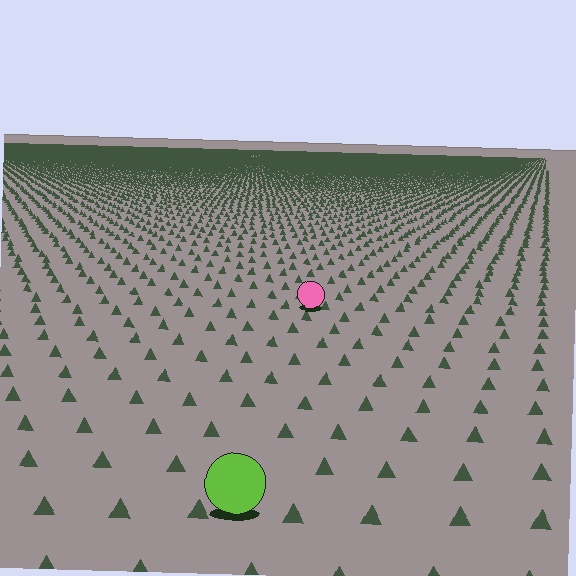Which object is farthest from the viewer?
The pink circle is farthest from the viewer. It appears smaller and the ground texture around it is denser.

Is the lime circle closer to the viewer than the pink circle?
Yes. The lime circle is closer — you can tell from the texture gradient: the ground texture is coarser near it.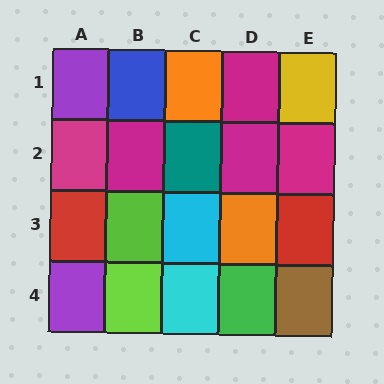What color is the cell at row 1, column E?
Yellow.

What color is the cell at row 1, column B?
Blue.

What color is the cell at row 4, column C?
Cyan.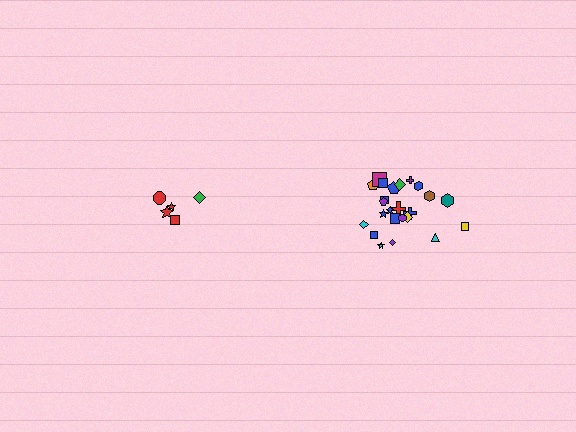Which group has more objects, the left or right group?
The right group.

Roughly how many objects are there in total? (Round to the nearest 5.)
Roughly 30 objects in total.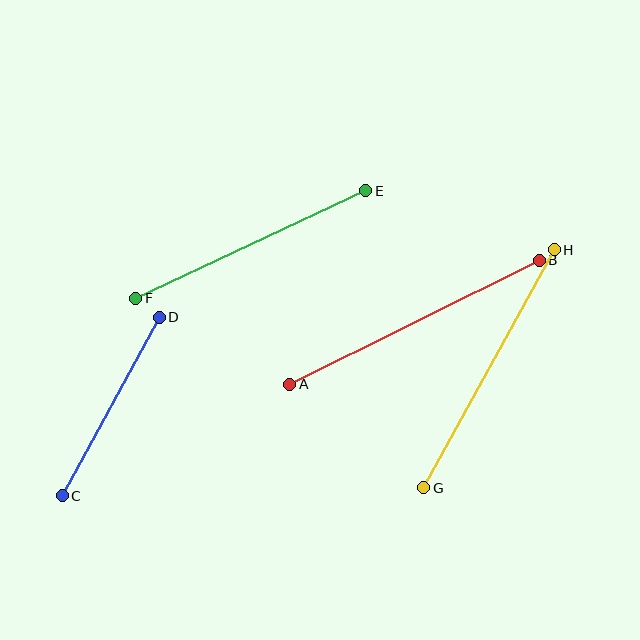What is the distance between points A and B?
The distance is approximately 279 pixels.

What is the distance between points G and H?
The distance is approximately 272 pixels.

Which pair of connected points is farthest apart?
Points A and B are farthest apart.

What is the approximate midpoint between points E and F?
The midpoint is at approximately (251, 244) pixels.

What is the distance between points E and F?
The distance is approximately 254 pixels.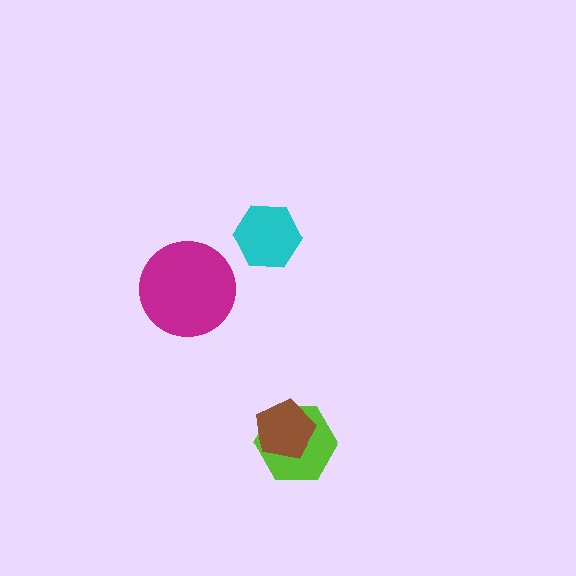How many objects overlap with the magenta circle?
0 objects overlap with the magenta circle.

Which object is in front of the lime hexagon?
The brown pentagon is in front of the lime hexagon.